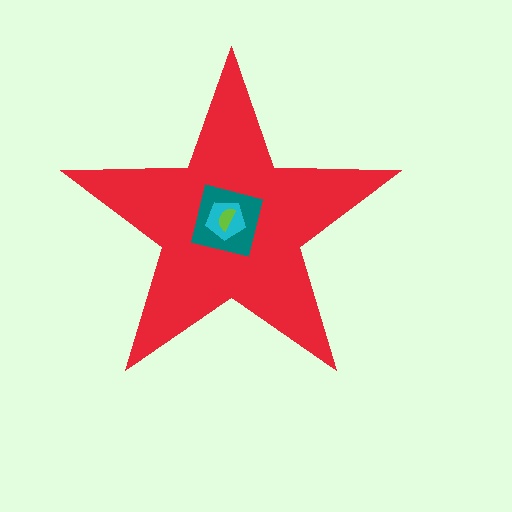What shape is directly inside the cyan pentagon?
The lime semicircle.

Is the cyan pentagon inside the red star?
Yes.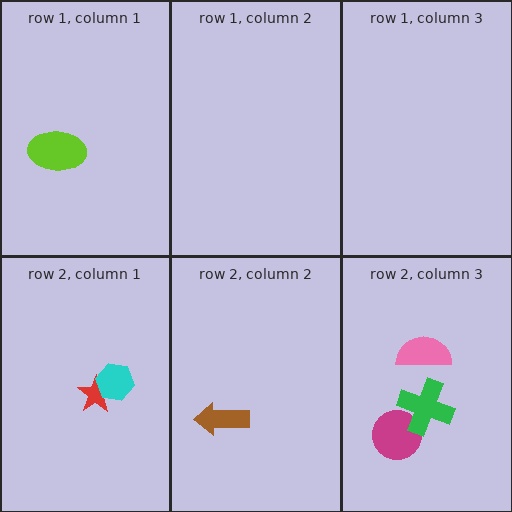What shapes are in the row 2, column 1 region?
The red star, the cyan hexagon.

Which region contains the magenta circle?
The row 2, column 3 region.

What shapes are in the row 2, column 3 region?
The magenta circle, the pink semicircle, the green cross.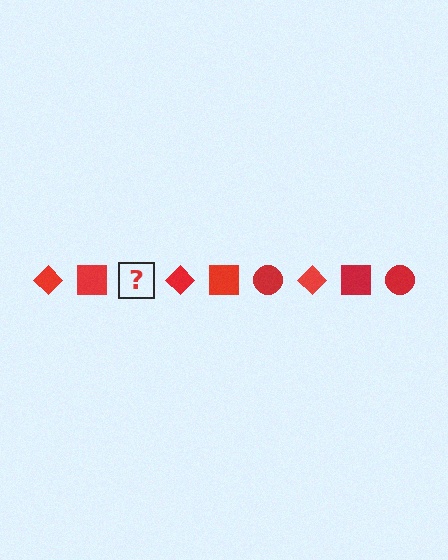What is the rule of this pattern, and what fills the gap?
The rule is that the pattern cycles through diamond, square, circle shapes in red. The gap should be filled with a red circle.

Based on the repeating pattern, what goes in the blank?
The blank should be a red circle.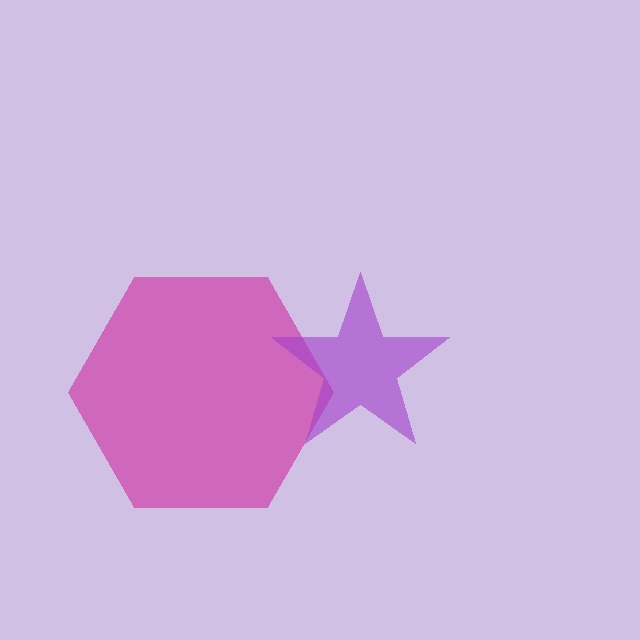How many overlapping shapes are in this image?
There are 2 overlapping shapes in the image.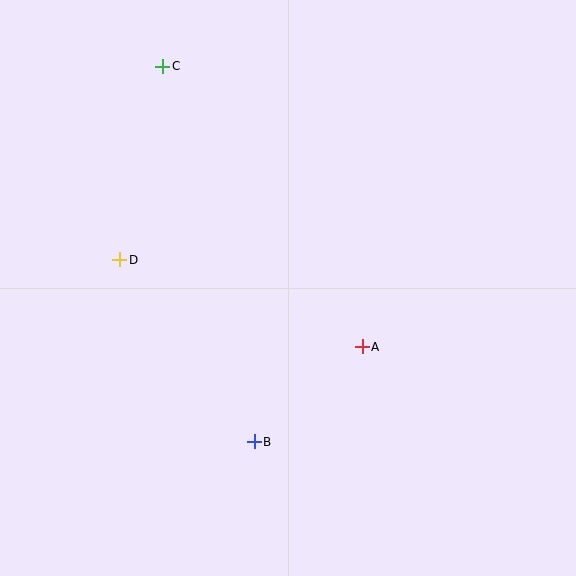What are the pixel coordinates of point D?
Point D is at (120, 260).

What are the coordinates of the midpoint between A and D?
The midpoint between A and D is at (241, 303).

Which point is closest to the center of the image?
Point A at (362, 347) is closest to the center.